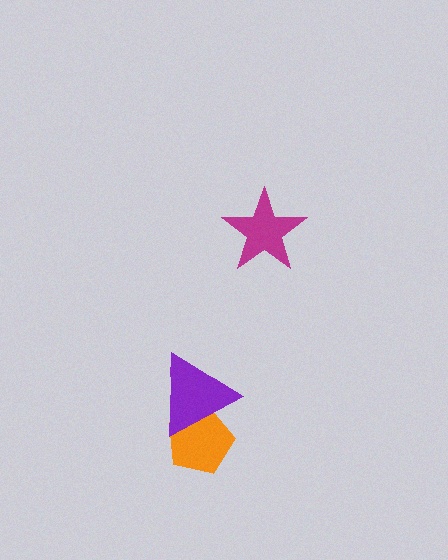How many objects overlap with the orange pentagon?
1 object overlaps with the orange pentagon.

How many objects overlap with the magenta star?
0 objects overlap with the magenta star.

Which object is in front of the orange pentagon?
The purple triangle is in front of the orange pentagon.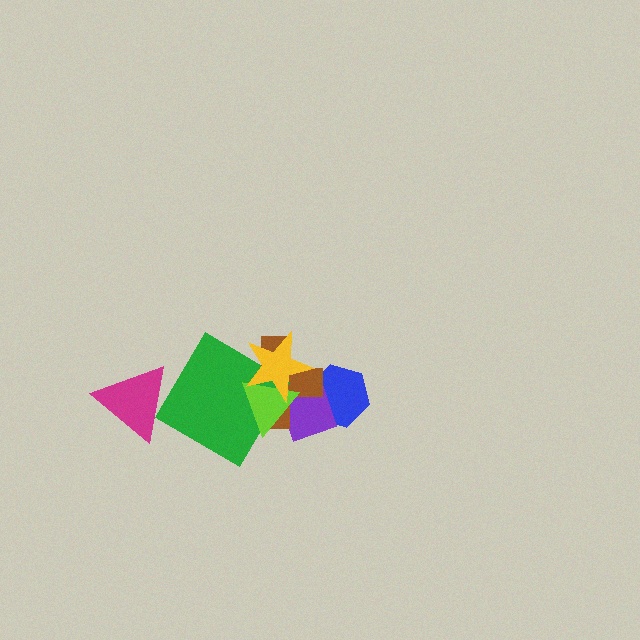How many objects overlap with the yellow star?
4 objects overlap with the yellow star.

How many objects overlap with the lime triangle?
4 objects overlap with the lime triangle.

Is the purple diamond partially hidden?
Yes, it is partially covered by another shape.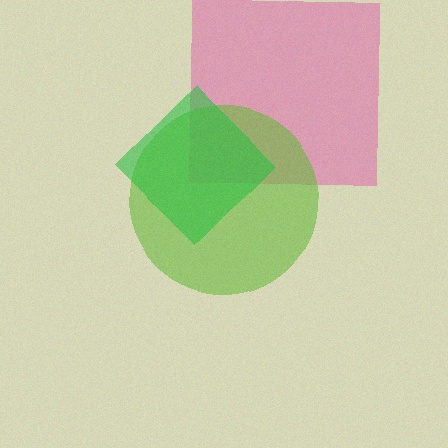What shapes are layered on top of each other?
The layered shapes are: a pink square, a lime circle, a green diamond.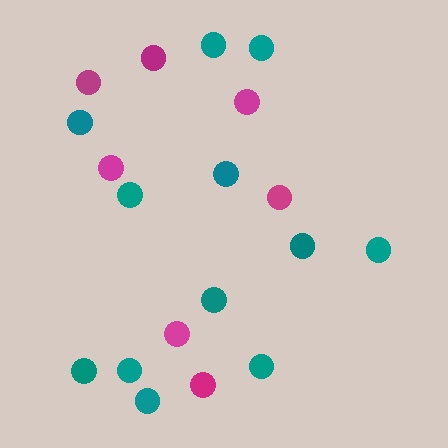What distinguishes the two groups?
There are 2 groups: one group of teal circles (12) and one group of magenta circles (7).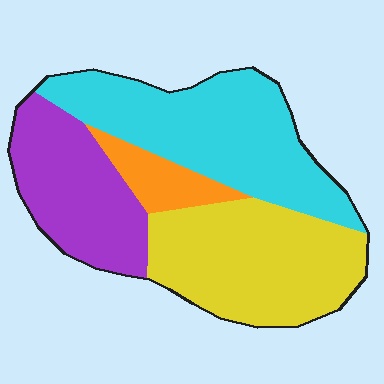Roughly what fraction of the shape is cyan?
Cyan takes up about one third (1/3) of the shape.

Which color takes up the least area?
Orange, at roughly 10%.